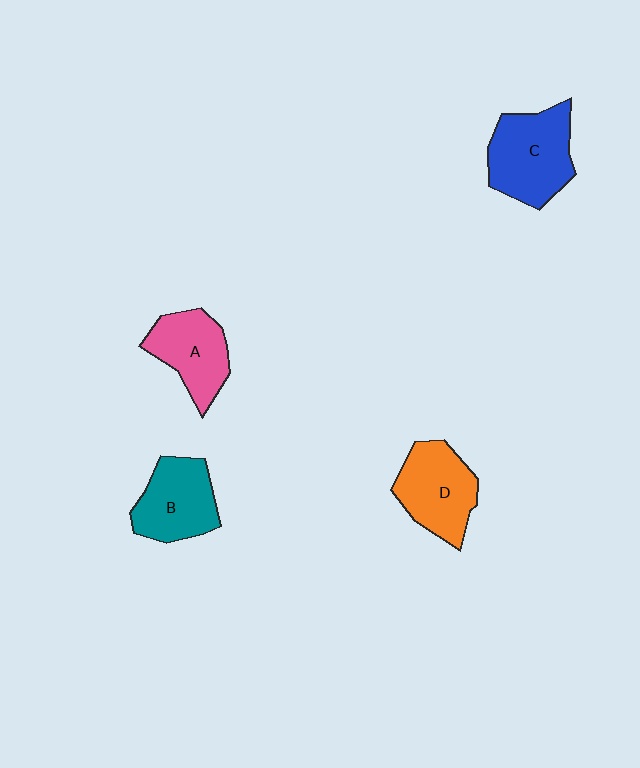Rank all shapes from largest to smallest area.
From largest to smallest: C (blue), D (orange), B (teal), A (pink).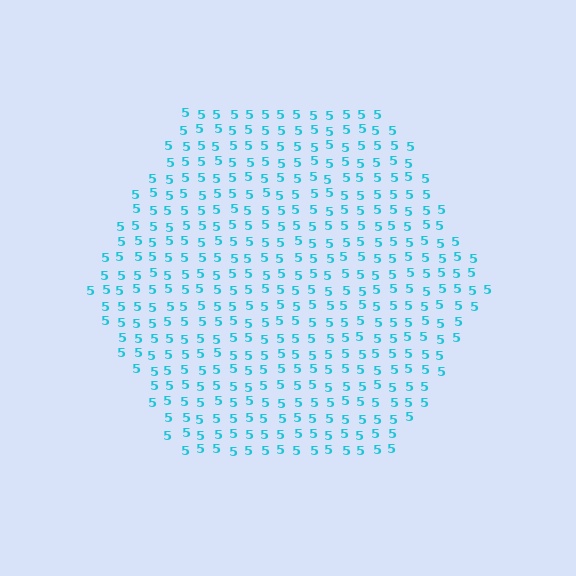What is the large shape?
The large shape is a hexagon.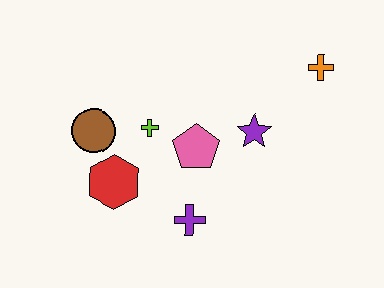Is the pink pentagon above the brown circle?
No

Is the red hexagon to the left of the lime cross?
Yes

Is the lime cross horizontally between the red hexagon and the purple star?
Yes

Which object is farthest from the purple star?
The brown circle is farthest from the purple star.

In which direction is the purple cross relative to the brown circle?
The purple cross is to the right of the brown circle.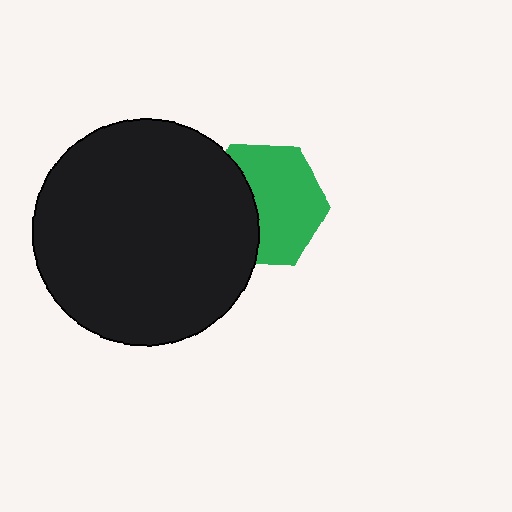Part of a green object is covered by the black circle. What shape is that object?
It is a hexagon.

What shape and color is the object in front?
The object in front is a black circle.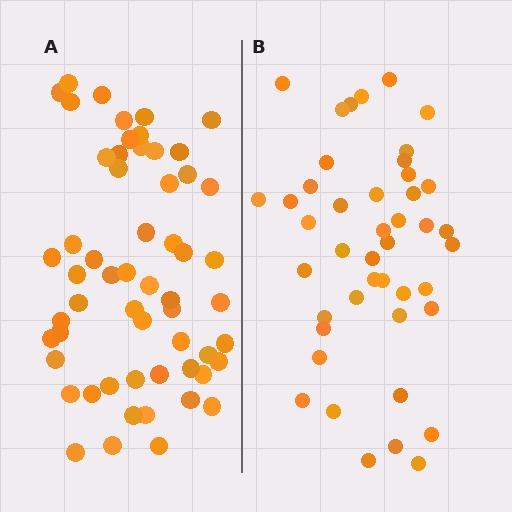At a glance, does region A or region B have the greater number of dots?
Region A (the left region) has more dots.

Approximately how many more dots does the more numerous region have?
Region A has approximately 15 more dots than region B.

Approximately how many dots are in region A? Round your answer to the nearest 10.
About 60 dots. (The exact count is 57, which rounds to 60.)